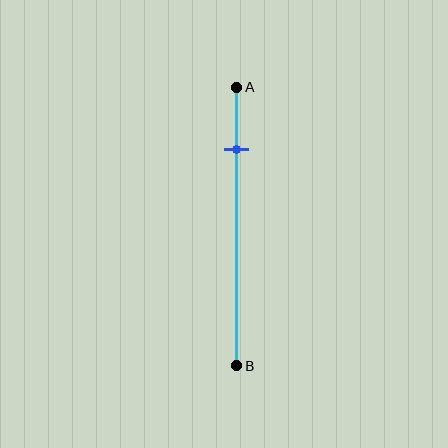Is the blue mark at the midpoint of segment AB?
No, the mark is at about 25% from A, not at the 50% midpoint.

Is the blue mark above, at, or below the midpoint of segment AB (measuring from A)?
The blue mark is above the midpoint of segment AB.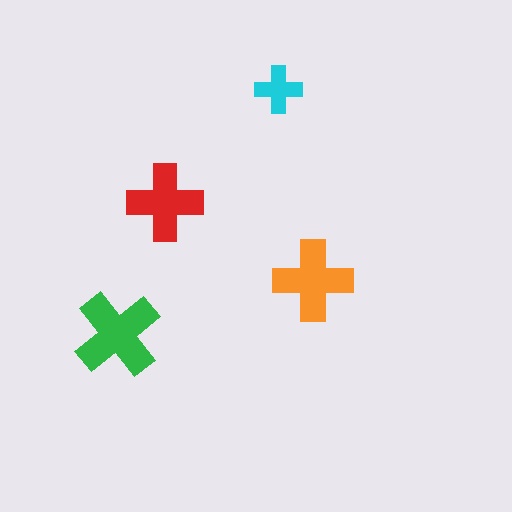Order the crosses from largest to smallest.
the green one, the orange one, the red one, the cyan one.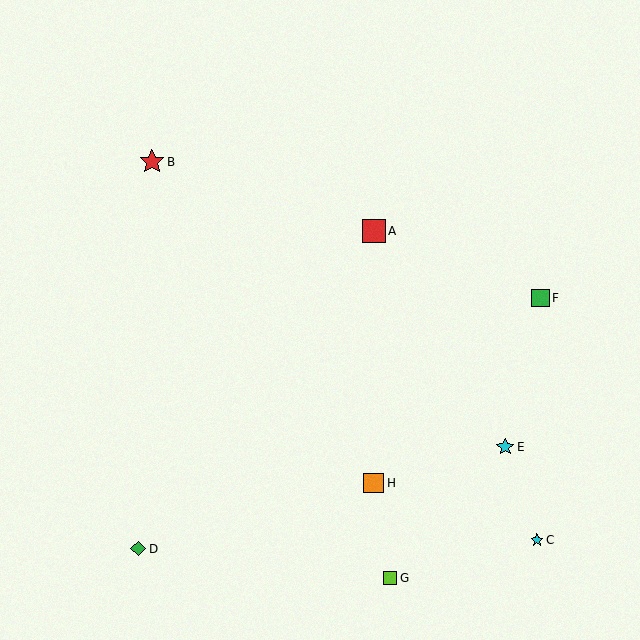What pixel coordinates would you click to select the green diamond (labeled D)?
Click at (138, 549) to select the green diamond D.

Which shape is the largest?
The red star (labeled B) is the largest.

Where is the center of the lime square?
The center of the lime square is at (390, 578).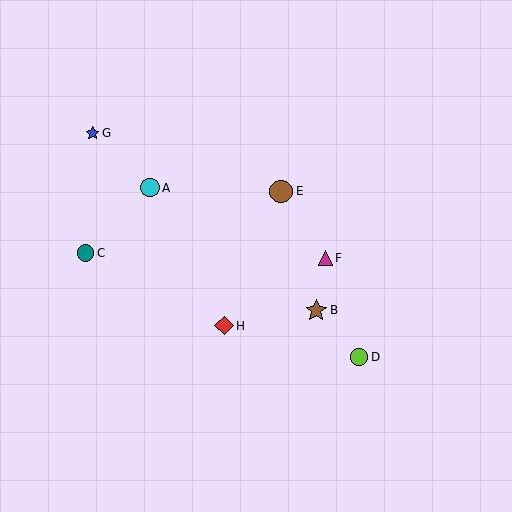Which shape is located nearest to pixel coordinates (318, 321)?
The brown star (labeled B) at (316, 310) is nearest to that location.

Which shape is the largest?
The brown circle (labeled E) is the largest.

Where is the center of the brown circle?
The center of the brown circle is at (281, 191).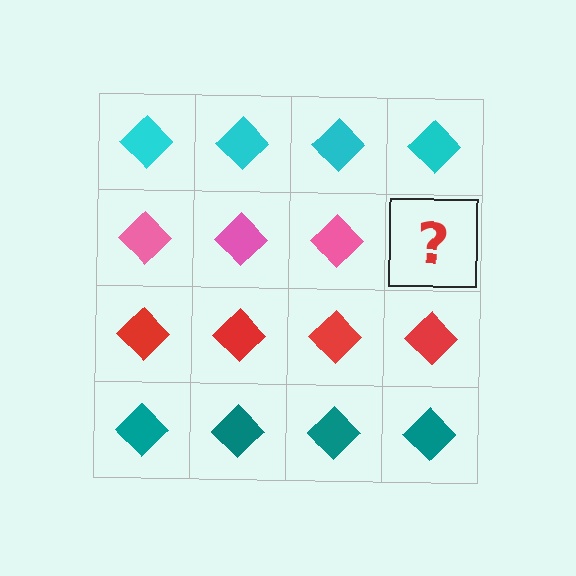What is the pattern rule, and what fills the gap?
The rule is that each row has a consistent color. The gap should be filled with a pink diamond.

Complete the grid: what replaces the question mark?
The question mark should be replaced with a pink diamond.